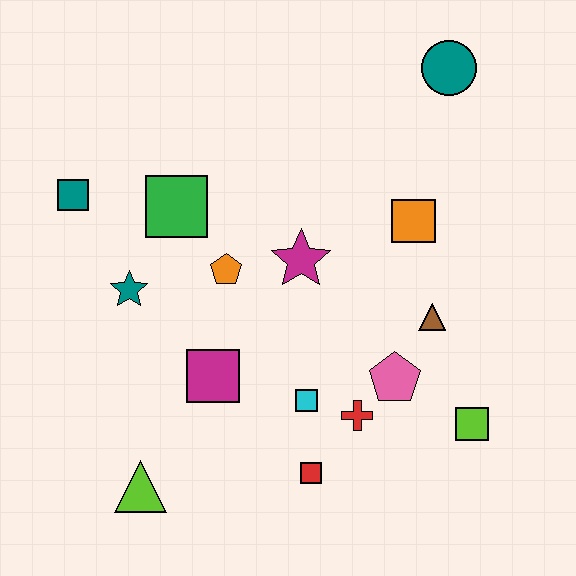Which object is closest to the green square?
The orange pentagon is closest to the green square.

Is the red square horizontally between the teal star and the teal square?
No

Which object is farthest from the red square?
The teal circle is farthest from the red square.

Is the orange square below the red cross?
No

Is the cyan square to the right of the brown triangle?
No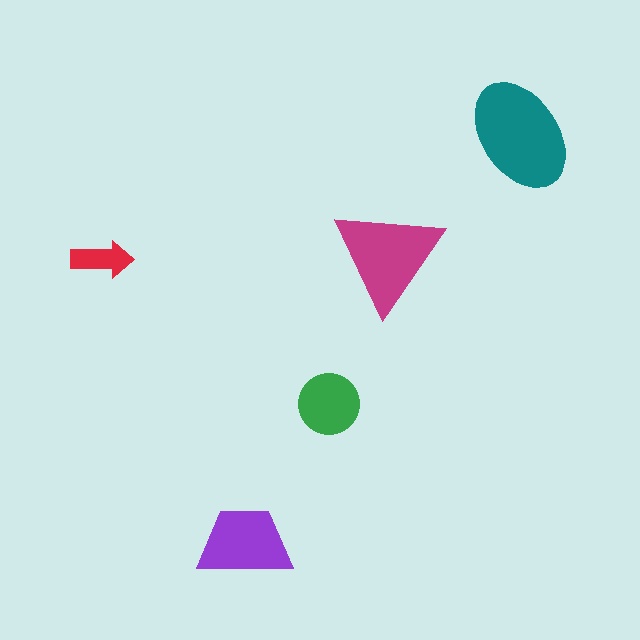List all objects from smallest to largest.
The red arrow, the green circle, the purple trapezoid, the magenta triangle, the teal ellipse.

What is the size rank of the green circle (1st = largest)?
4th.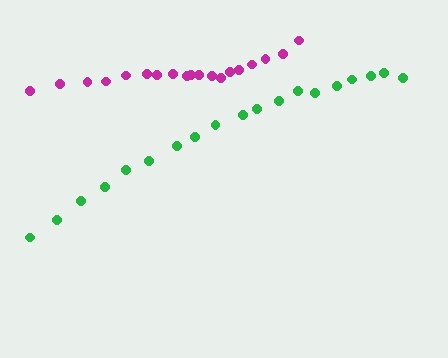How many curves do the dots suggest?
There are 2 distinct paths.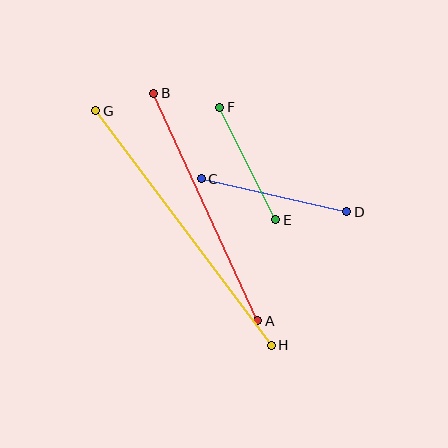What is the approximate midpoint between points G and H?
The midpoint is at approximately (183, 228) pixels.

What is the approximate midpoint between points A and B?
The midpoint is at approximately (206, 207) pixels.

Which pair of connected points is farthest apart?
Points G and H are farthest apart.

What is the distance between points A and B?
The distance is approximately 250 pixels.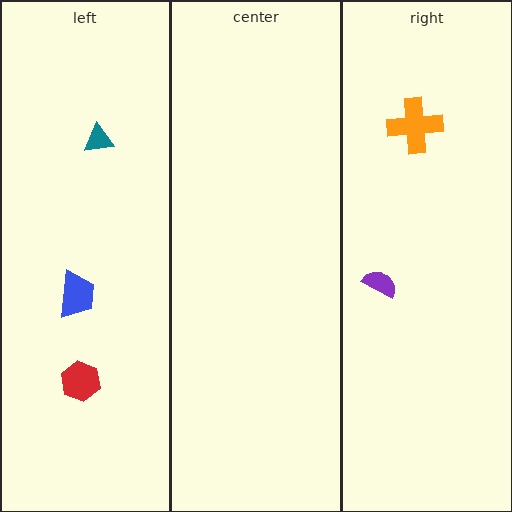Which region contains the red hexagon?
The left region.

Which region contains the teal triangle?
The left region.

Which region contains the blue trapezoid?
The left region.